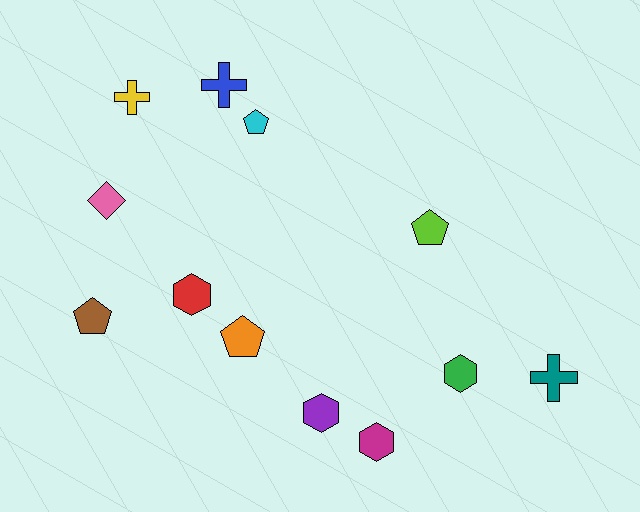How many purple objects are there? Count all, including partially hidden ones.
There is 1 purple object.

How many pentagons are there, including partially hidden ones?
There are 4 pentagons.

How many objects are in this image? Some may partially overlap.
There are 12 objects.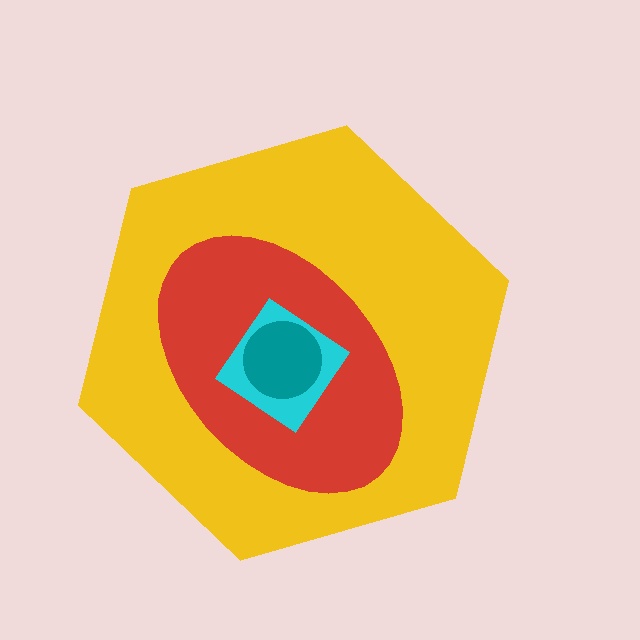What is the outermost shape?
The yellow hexagon.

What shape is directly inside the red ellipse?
The cyan diamond.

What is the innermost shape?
The teal circle.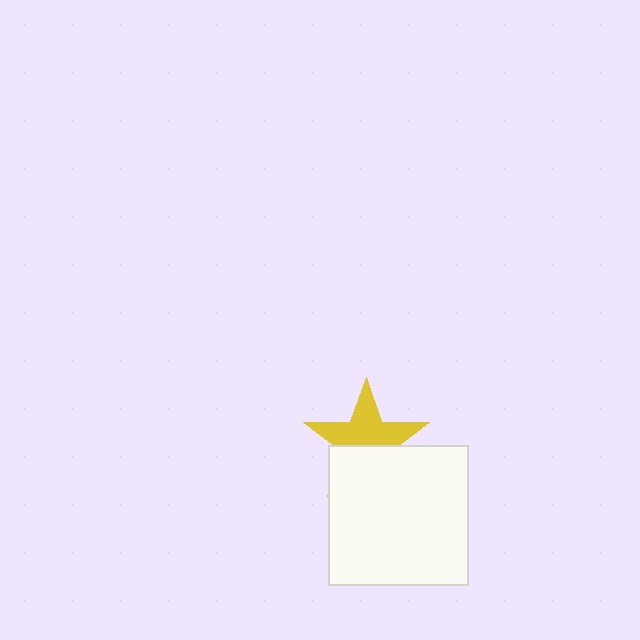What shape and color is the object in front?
The object in front is a white square.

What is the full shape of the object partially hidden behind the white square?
The partially hidden object is a yellow star.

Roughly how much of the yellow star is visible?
About half of it is visible (roughly 58%).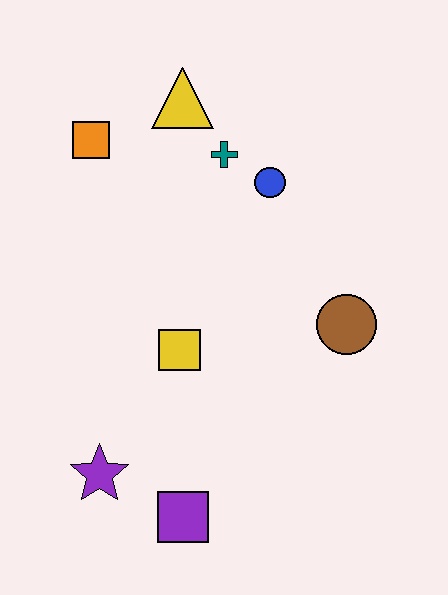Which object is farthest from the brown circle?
The orange square is farthest from the brown circle.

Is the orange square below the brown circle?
No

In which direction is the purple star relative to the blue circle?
The purple star is below the blue circle.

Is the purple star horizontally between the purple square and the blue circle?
No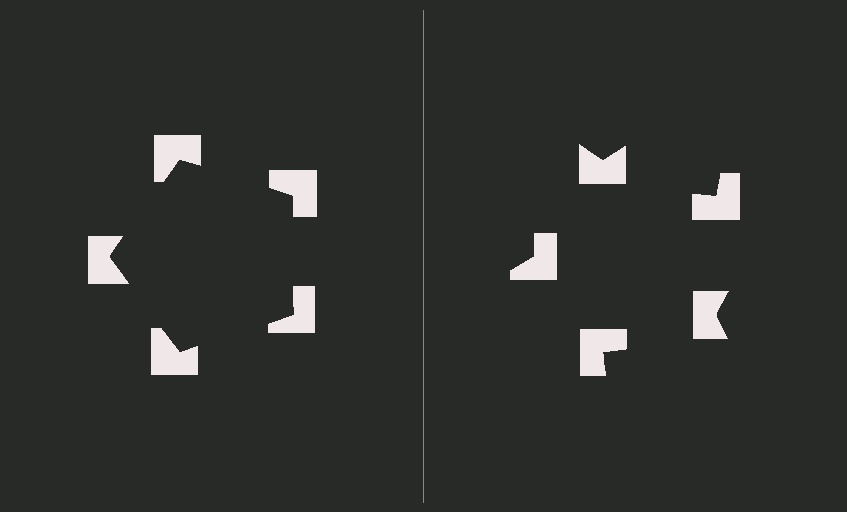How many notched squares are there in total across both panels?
10 — 5 on each side.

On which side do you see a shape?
An illusory pentagon appears on the left side. On the right side the wedge cuts are rotated, so no coherent shape forms.